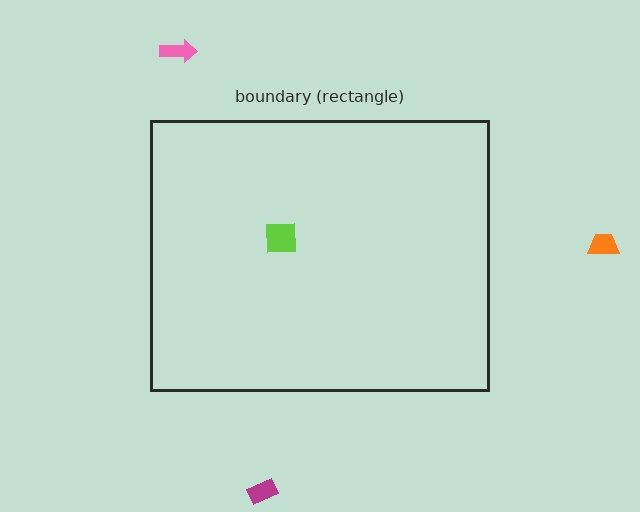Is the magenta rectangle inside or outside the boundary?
Outside.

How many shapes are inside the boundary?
1 inside, 3 outside.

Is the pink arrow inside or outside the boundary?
Outside.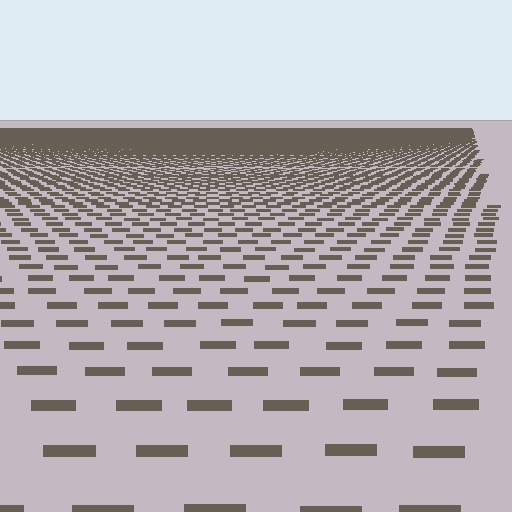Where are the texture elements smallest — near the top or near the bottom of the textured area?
Near the top.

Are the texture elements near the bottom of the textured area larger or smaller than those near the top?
Larger. Near the bottom, elements are closer to the viewer and appear at a bigger on-screen size.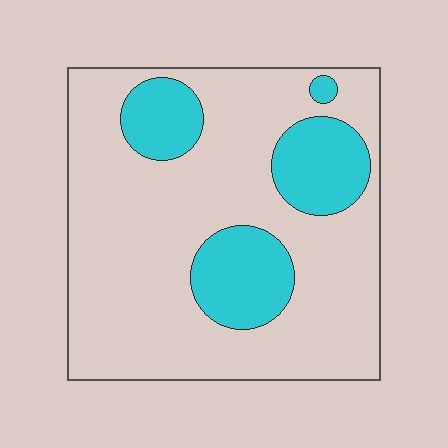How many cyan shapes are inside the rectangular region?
4.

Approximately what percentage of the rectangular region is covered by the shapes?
Approximately 25%.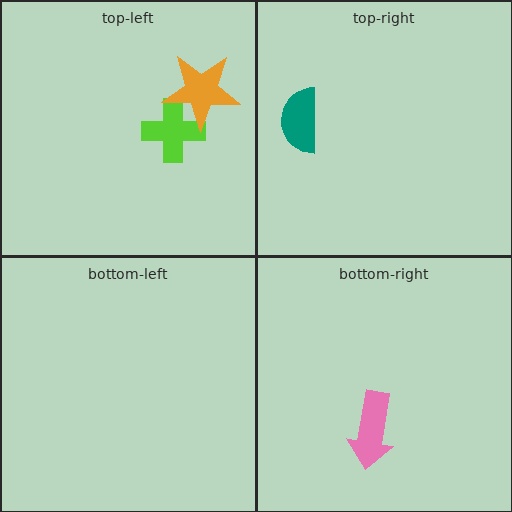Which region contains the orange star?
The top-left region.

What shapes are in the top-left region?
The lime cross, the orange star.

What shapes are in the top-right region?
The teal semicircle.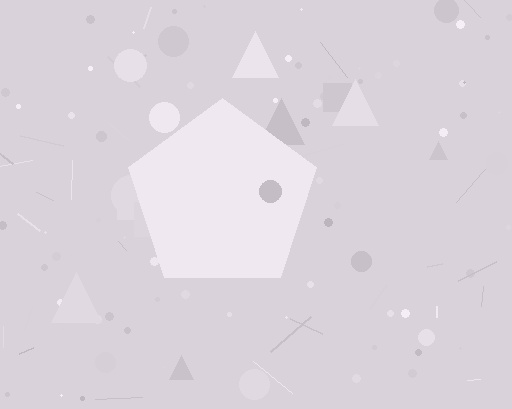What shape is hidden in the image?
A pentagon is hidden in the image.